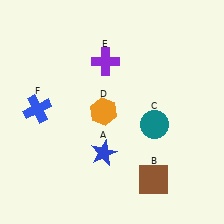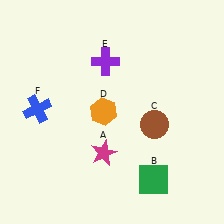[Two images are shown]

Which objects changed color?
A changed from blue to magenta. B changed from brown to green. C changed from teal to brown.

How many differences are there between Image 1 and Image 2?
There are 3 differences between the two images.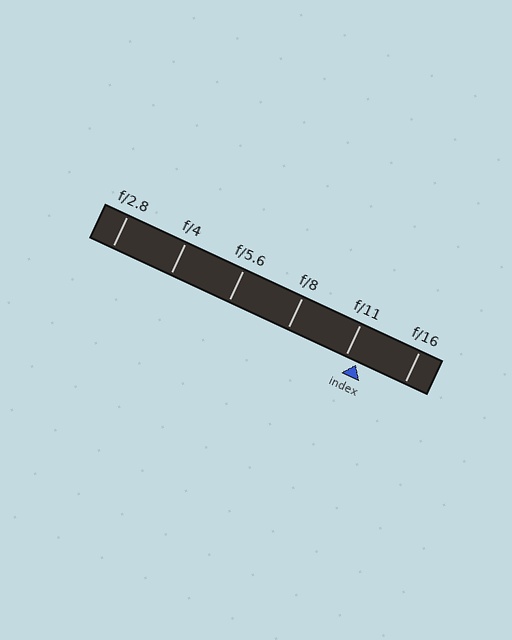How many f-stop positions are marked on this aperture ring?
There are 6 f-stop positions marked.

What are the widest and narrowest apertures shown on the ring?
The widest aperture shown is f/2.8 and the narrowest is f/16.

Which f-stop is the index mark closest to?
The index mark is closest to f/11.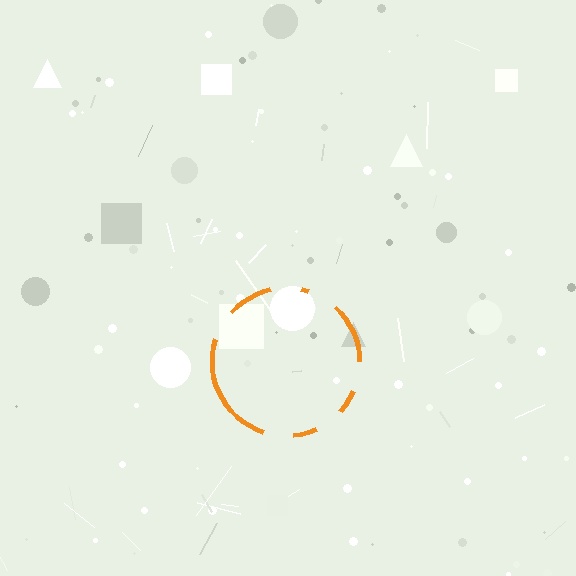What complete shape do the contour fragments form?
The contour fragments form a circle.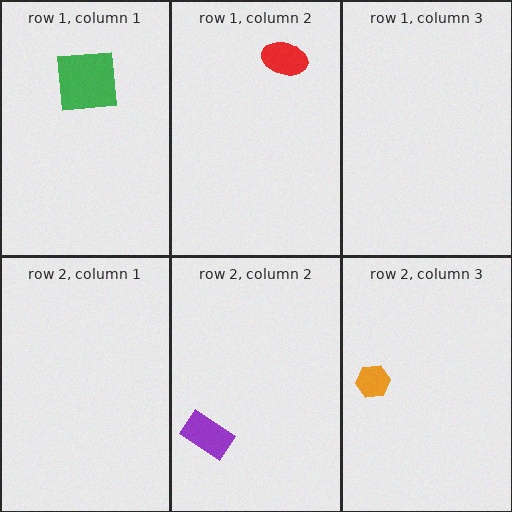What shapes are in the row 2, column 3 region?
The orange hexagon.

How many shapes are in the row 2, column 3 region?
1.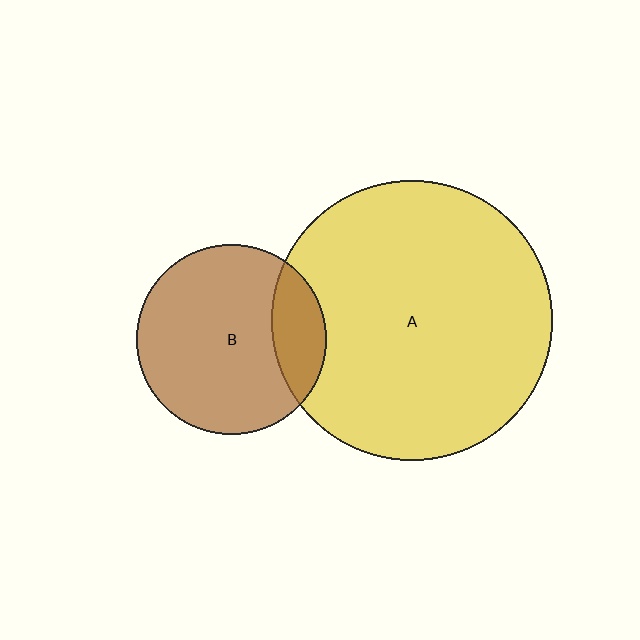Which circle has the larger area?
Circle A (yellow).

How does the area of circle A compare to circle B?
Approximately 2.2 times.